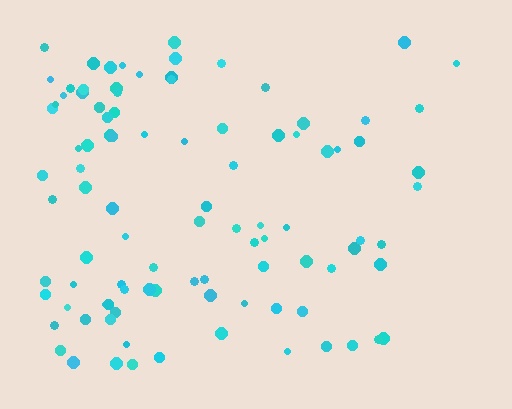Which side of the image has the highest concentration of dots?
The left.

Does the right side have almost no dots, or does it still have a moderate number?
Still a moderate number, just noticeably fewer than the left.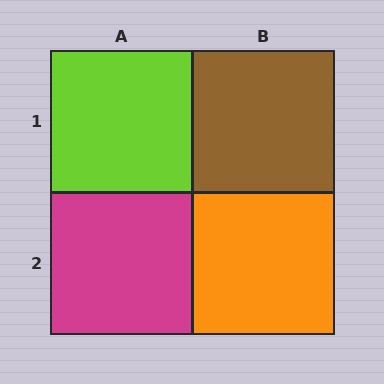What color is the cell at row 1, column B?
Brown.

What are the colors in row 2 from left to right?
Magenta, orange.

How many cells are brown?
1 cell is brown.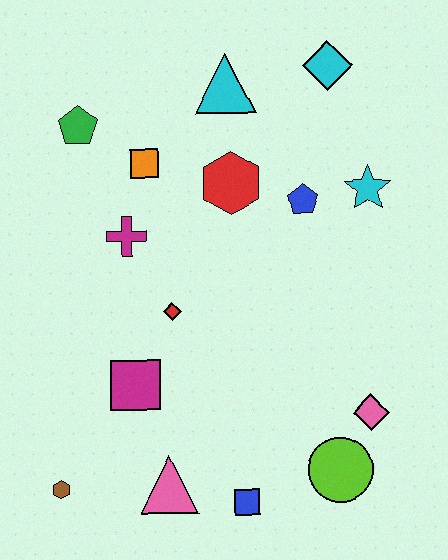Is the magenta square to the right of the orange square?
No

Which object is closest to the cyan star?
The blue pentagon is closest to the cyan star.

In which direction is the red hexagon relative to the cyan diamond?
The red hexagon is below the cyan diamond.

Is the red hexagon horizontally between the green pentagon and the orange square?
No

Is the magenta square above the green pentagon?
No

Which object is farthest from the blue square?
The cyan diamond is farthest from the blue square.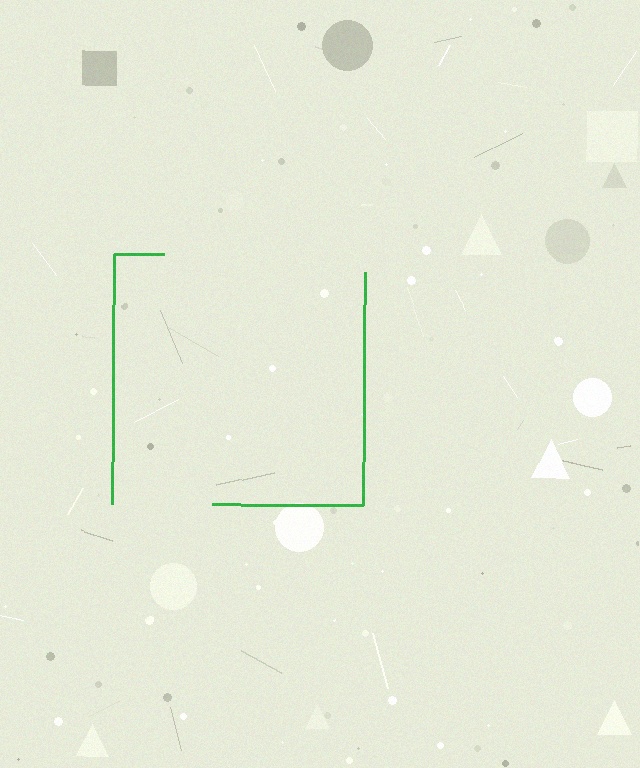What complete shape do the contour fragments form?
The contour fragments form a square.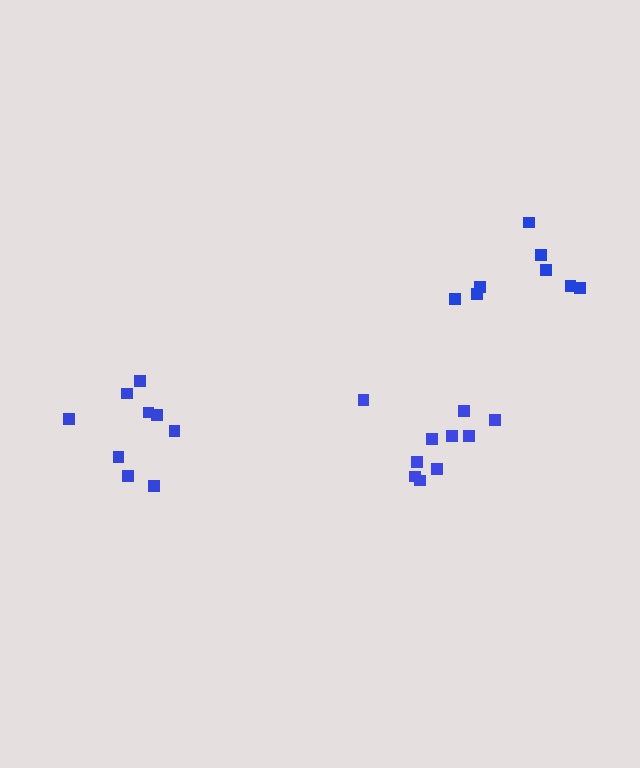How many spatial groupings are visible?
There are 3 spatial groupings.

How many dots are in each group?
Group 1: 9 dots, Group 2: 10 dots, Group 3: 8 dots (27 total).